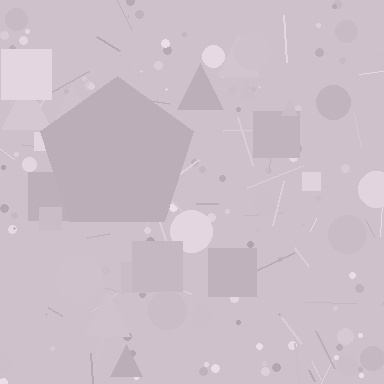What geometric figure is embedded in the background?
A pentagon is embedded in the background.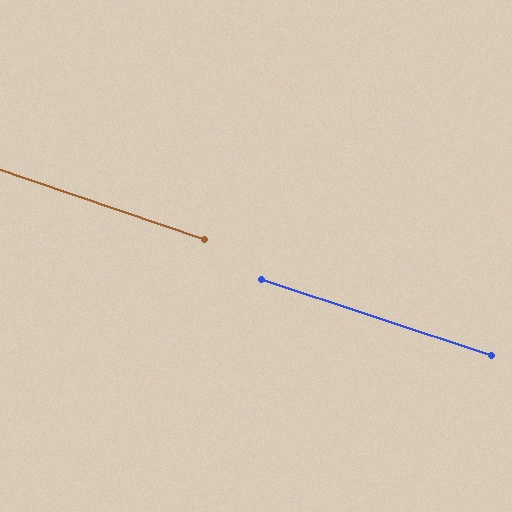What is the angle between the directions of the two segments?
Approximately 0 degrees.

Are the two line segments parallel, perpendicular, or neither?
Parallel — their directions differ by only 0.5°.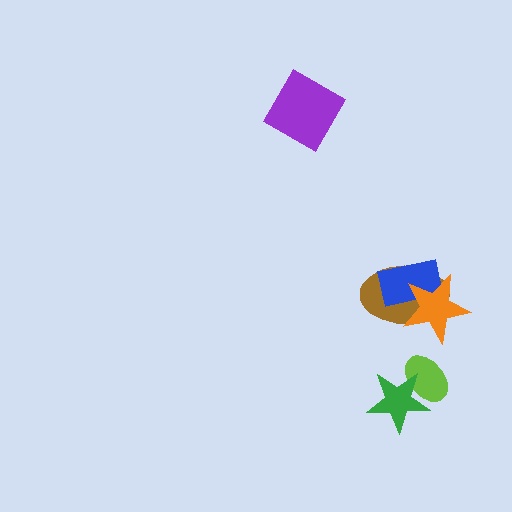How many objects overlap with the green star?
1 object overlaps with the green star.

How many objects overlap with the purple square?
0 objects overlap with the purple square.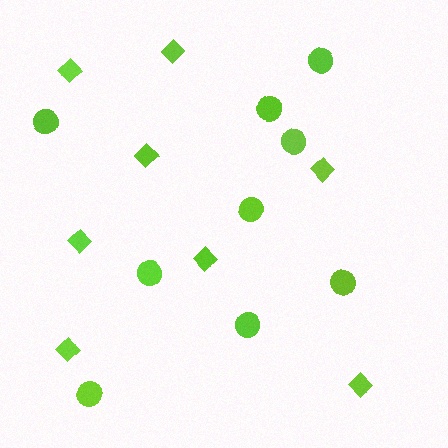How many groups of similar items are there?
There are 2 groups: one group of diamonds (8) and one group of circles (9).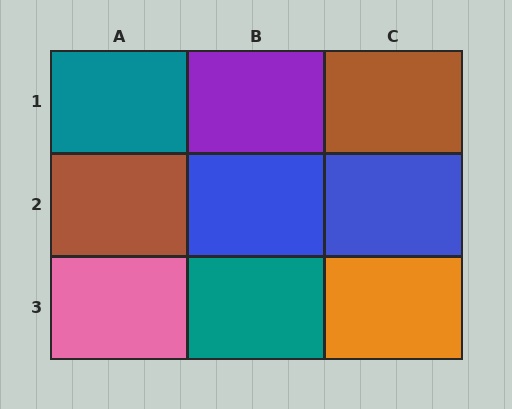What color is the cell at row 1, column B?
Purple.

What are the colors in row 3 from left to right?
Pink, teal, orange.